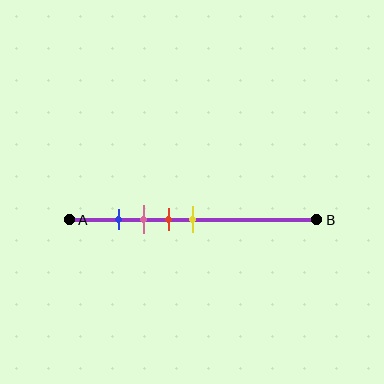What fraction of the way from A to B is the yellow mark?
The yellow mark is approximately 50% (0.5) of the way from A to B.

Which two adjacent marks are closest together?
The blue and pink marks are the closest adjacent pair.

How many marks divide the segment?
There are 4 marks dividing the segment.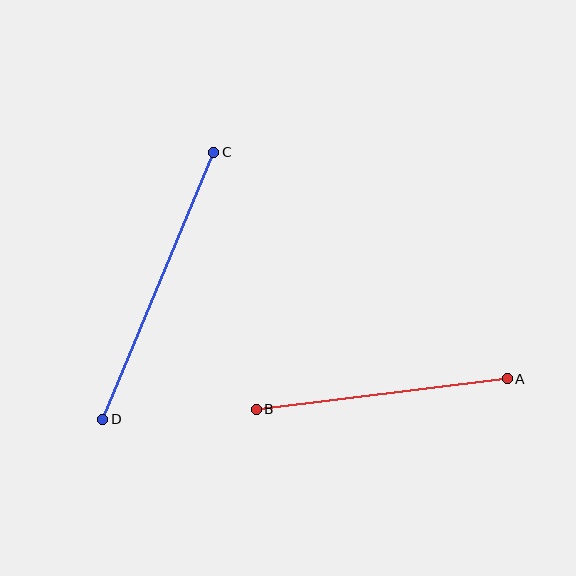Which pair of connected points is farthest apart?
Points C and D are farthest apart.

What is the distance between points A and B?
The distance is approximately 253 pixels.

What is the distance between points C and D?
The distance is approximately 289 pixels.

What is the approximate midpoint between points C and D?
The midpoint is at approximately (158, 286) pixels.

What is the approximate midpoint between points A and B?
The midpoint is at approximately (382, 394) pixels.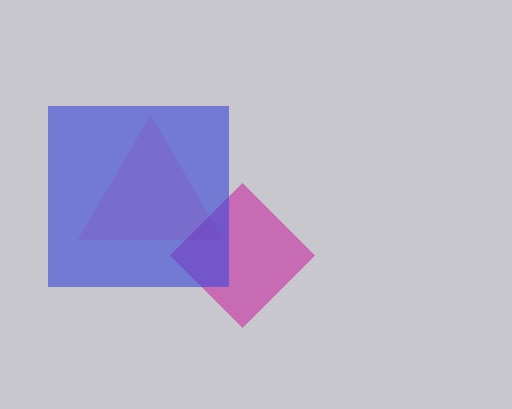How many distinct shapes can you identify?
There are 3 distinct shapes: a pink triangle, a magenta diamond, a blue square.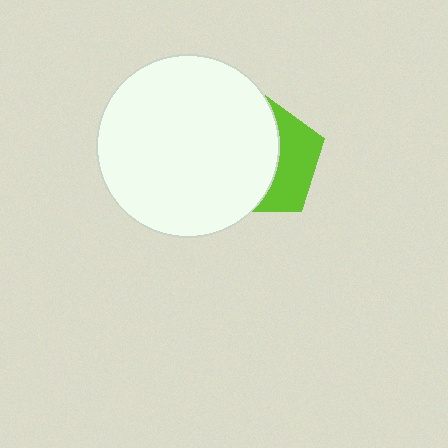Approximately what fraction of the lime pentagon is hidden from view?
Roughly 62% of the lime pentagon is hidden behind the white circle.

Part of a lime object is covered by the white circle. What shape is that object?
It is a pentagon.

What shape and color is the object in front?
The object in front is a white circle.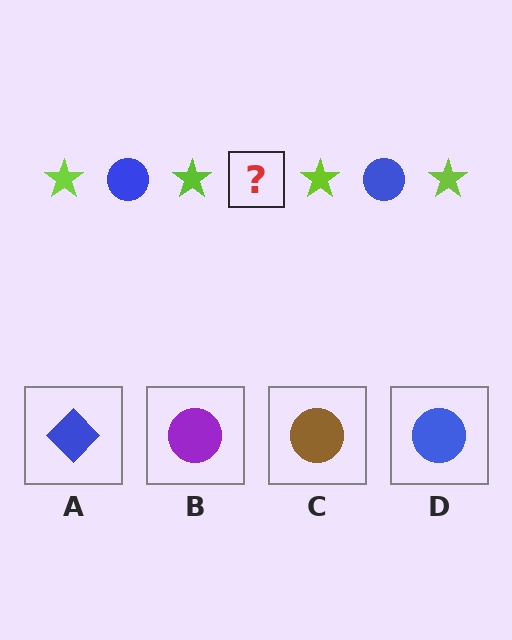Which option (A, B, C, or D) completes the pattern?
D.